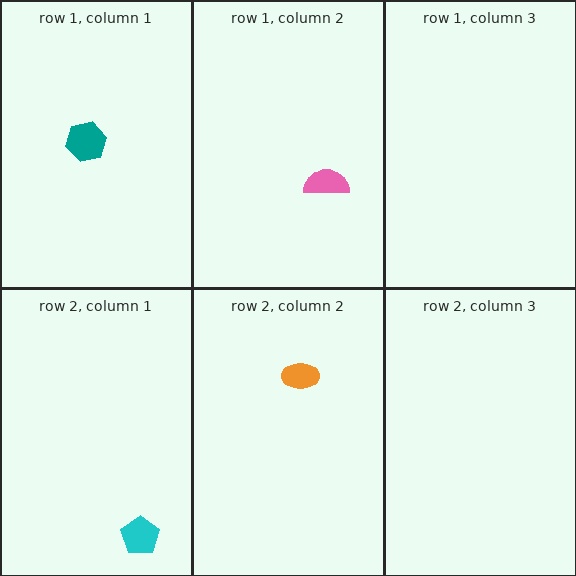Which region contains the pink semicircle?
The row 1, column 2 region.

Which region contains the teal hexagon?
The row 1, column 1 region.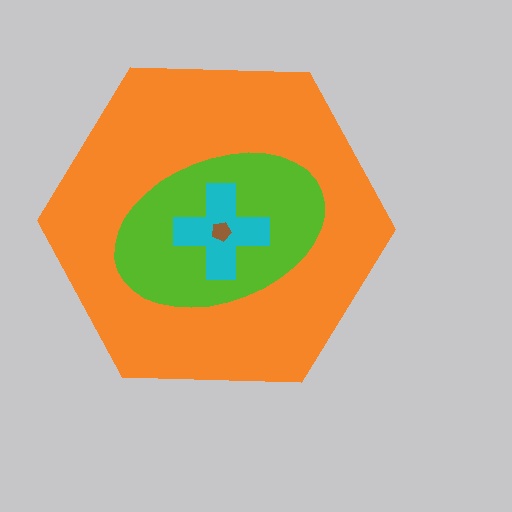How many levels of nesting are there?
4.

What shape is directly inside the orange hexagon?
The lime ellipse.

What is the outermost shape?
The orange hexagon.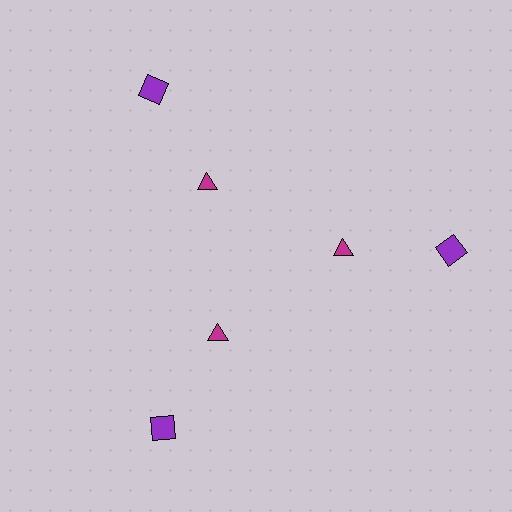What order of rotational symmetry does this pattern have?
This pattern has 3-fold rotational symmetry.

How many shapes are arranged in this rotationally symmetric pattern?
There are 6 shapes, arranged in 3 groups of 2.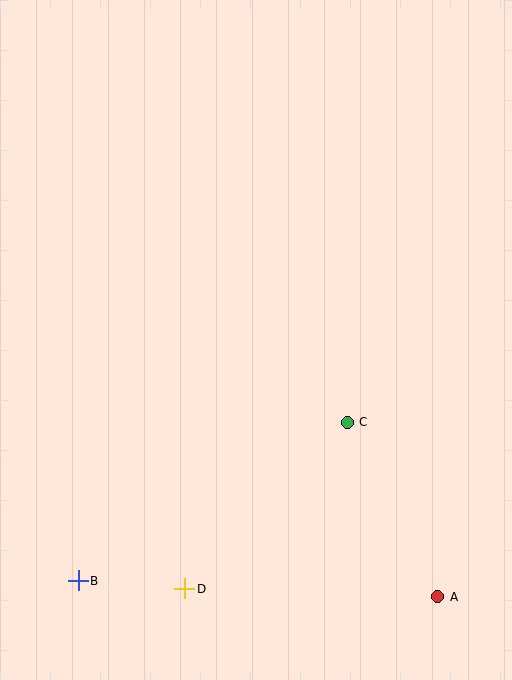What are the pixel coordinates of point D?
Point D is at (185, 589).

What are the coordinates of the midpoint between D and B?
The midpoint between D and B is at (131, 585).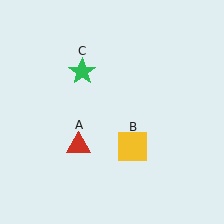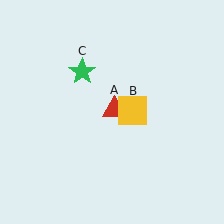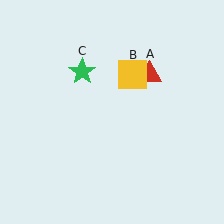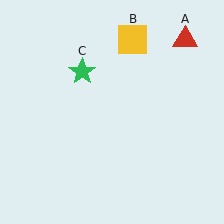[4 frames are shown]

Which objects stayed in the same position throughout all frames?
Green star (object C) remained stationary.